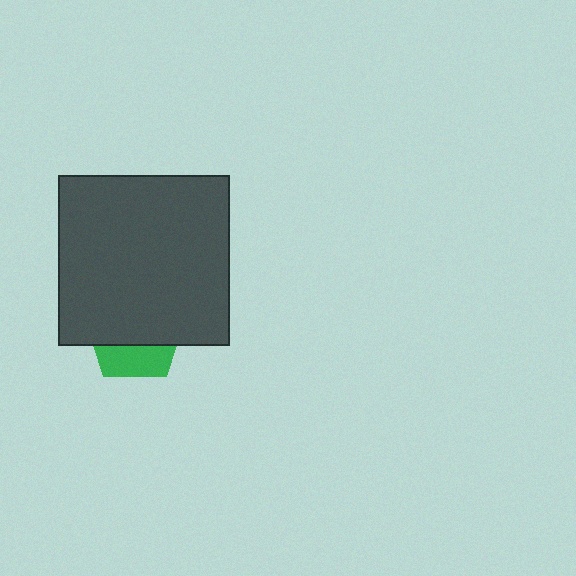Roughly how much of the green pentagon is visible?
A small part of it is visible (roughly 34%).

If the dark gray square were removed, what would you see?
You would see the complete green pentagon.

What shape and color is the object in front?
The object in front is a dark gray square.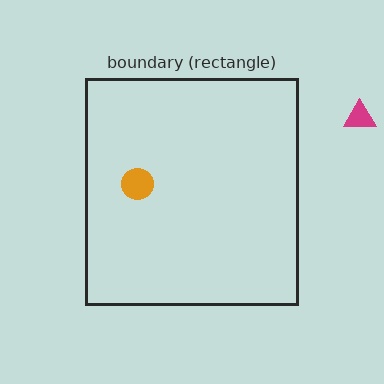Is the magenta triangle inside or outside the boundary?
Outside.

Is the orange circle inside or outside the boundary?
Inside.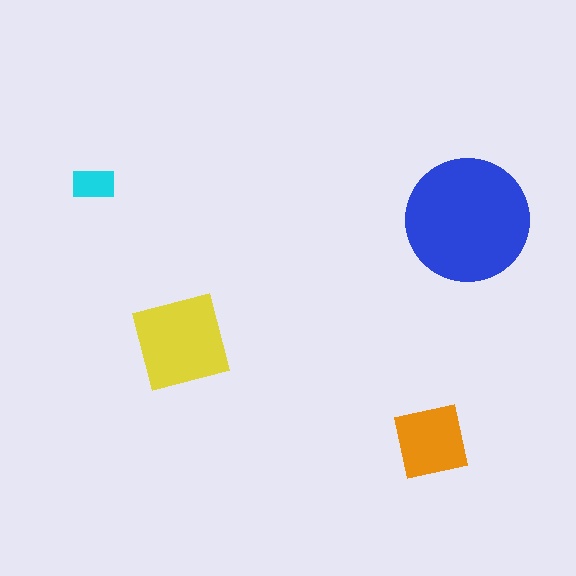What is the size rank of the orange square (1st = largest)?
3rd.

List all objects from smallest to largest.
The cyan rectangle, the orange square, the yellow square, the blue circle.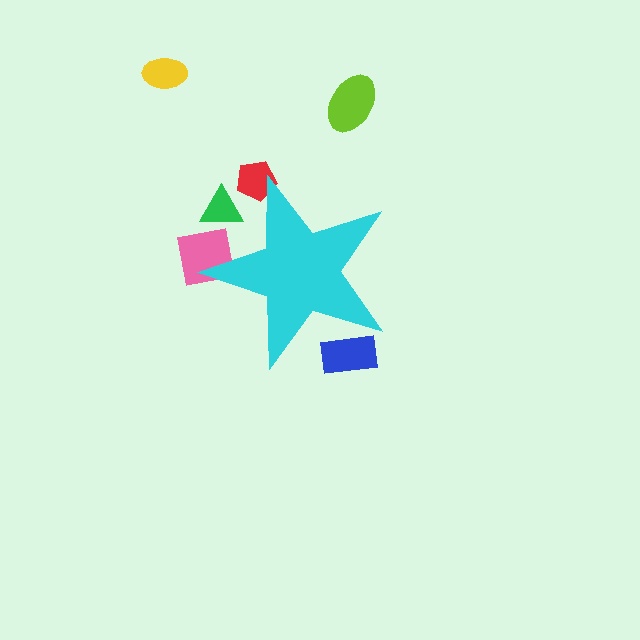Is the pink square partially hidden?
Yes, the pink square is partially hidden behind the cyan star.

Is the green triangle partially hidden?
Yes, the green triangle is partially hidden behind the cyan star.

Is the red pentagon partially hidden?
Yes, the red pentagon is partially hidden behind the cyan star.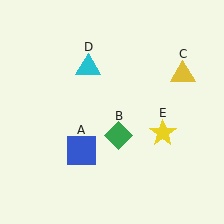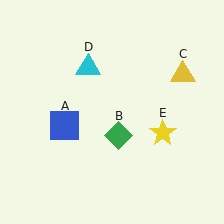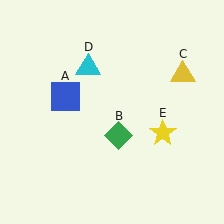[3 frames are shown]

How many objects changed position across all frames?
1 object changed position: blue square (object A).